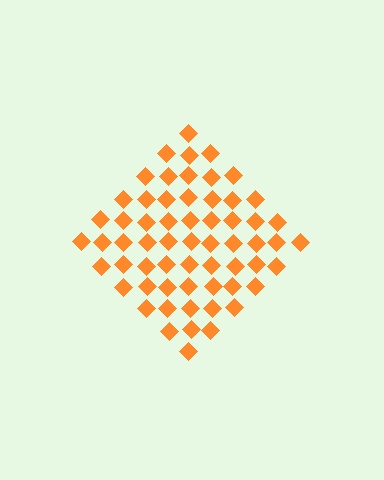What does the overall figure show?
The overall figure shows a diamond.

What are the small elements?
The small elements are diamonds.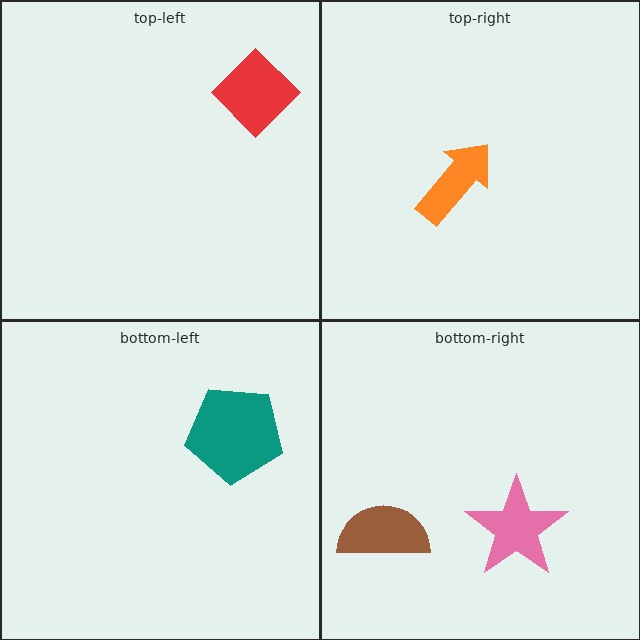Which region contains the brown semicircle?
The bottom-right region.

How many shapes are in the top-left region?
1.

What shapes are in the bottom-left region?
The teal pentagon.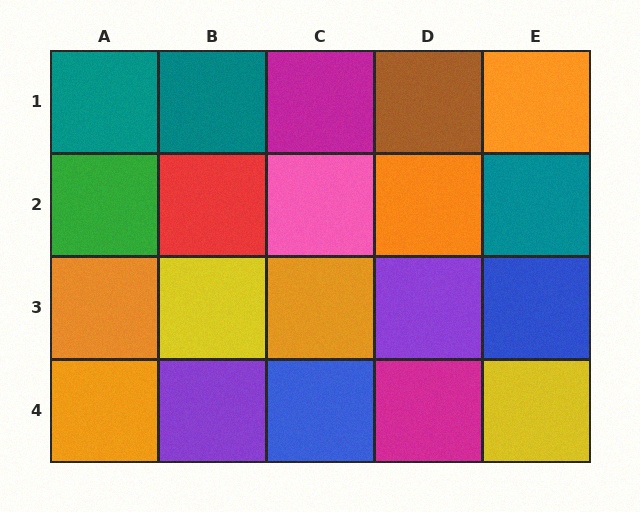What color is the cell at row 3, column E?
Blue.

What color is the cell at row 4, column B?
Purple.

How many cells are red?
1 cell is red.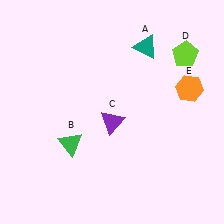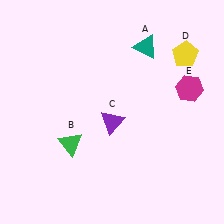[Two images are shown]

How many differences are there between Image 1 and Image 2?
There are 2 differences between the two images.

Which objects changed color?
D changed from lime to yellow. E changed from orange to magenta.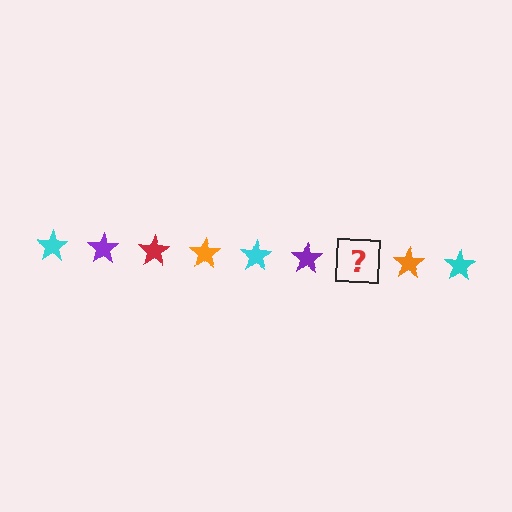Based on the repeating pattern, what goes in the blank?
The blank should be a red star.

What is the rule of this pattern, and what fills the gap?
The rule is that the pattern cycles through cyan, purple, red, orange stars. The gap should be filled with a red star.